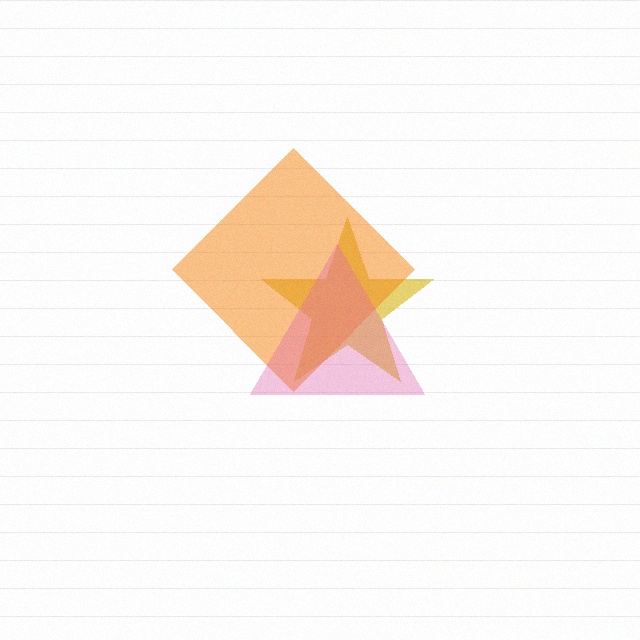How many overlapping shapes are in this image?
There are 3 overlapping shapes in the image.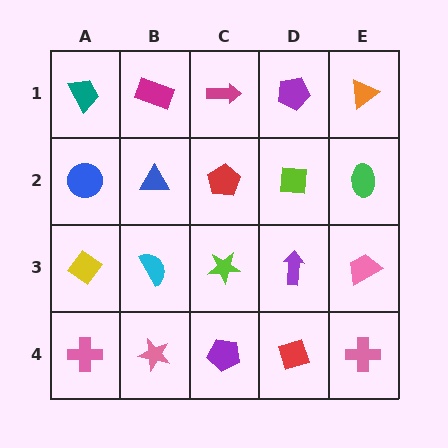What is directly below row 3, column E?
A pink cross.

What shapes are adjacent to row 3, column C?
A red pentagon (row 2, column C), a purple pentagon (row 4, column C), a cyan semicircle (row 3, column B), a purple arrow (row 3, column D).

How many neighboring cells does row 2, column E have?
3.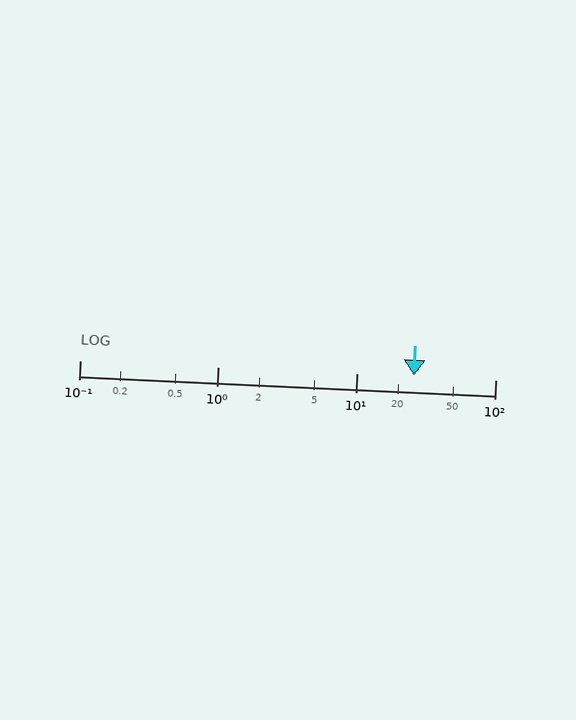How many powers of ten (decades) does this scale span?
The scale spans 3 decades, from 0.1 to 100.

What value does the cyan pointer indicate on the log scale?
The pointer indicates approximately 26.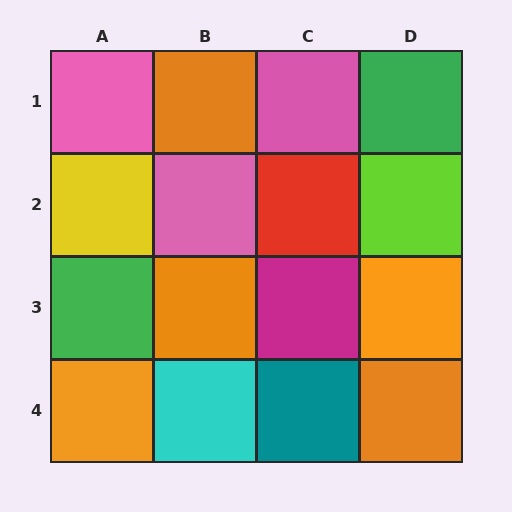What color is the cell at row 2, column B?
Pink.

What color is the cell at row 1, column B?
Orange.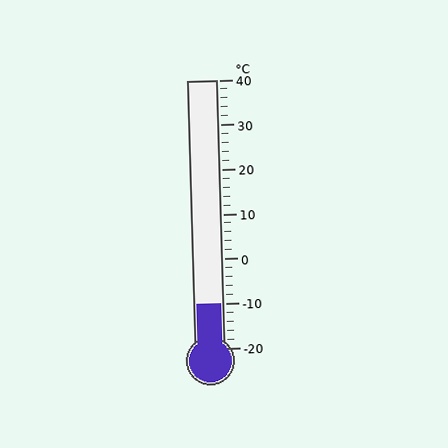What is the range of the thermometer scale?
The thermometer scale ranges from -20°C to 40°C.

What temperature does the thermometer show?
The thermometer shows approximately -10°C.